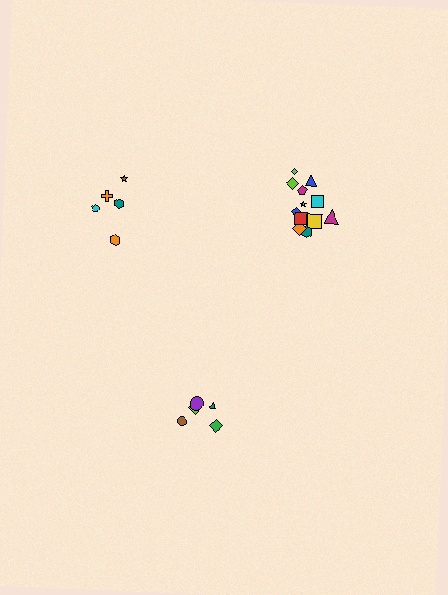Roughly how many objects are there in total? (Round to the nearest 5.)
Roughly 20 objects in total.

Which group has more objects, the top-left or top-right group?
The top-right group.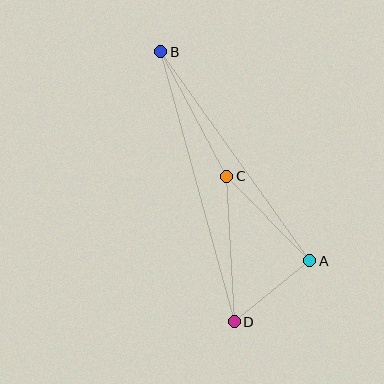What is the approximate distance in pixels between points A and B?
The distance between A and B is approximately 257 pixels.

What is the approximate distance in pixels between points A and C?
The distance between A and C is approximately 118 pixels.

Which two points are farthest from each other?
Points B and D are farthest from each other.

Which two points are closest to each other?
Points A and D are closest to each other.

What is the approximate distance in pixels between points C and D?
The distance between C and D is approximately 146 pixels.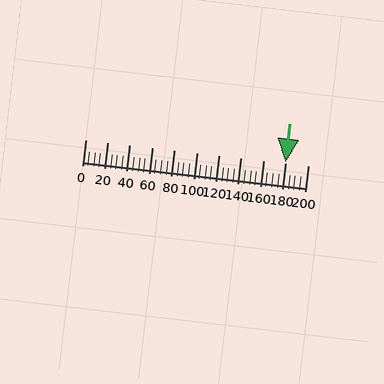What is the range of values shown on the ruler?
The ruler shows values from 0 to 200.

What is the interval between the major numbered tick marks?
The major tick marks are spaced 20 units apart.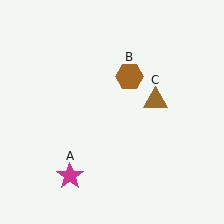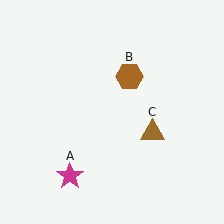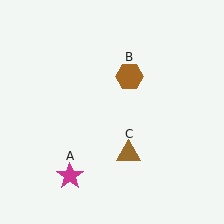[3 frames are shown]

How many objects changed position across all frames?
1 object changed position: brown triangle (object C).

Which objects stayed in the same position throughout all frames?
Magenta star (object A) and brown hexagon (object B) remained stationary.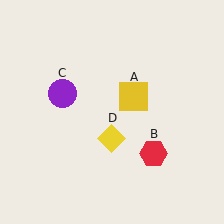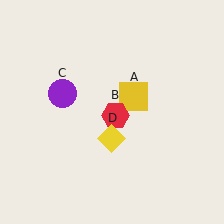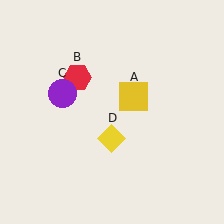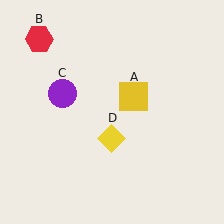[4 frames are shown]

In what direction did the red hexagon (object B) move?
The red hexagon (object B) moved up and to the left.